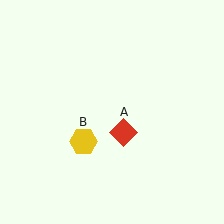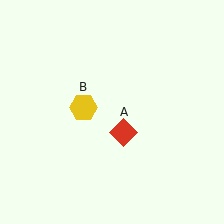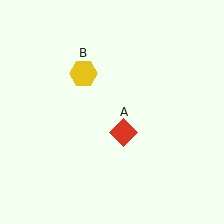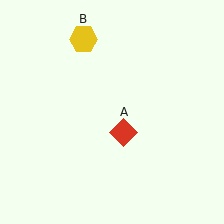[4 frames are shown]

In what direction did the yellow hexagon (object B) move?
The yellow hexagon (object B) moved up.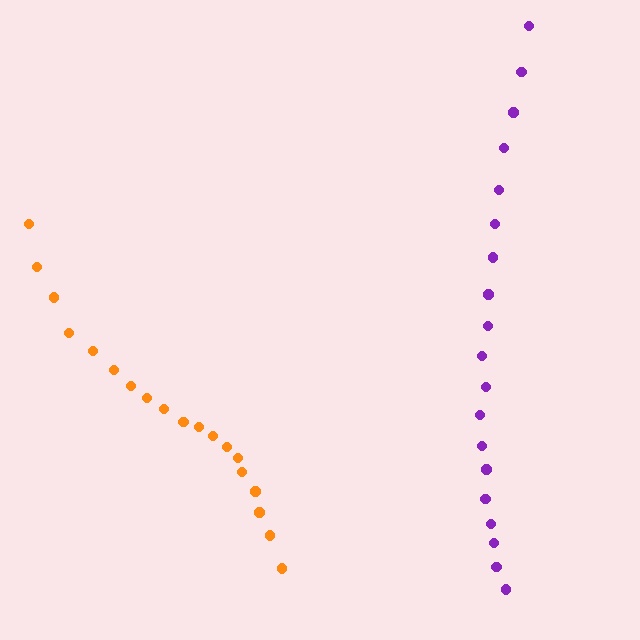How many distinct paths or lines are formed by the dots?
There are 2 distinct paths.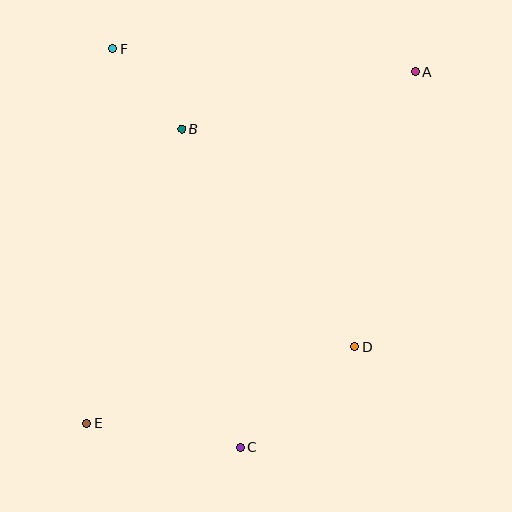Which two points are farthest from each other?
Points A and E are farthest from each other.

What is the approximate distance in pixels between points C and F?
The distance between C and F is approximately 418 pixels.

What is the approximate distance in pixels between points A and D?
The distance between A and D is approximately 281 pixels.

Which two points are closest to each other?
Points B and F are closest to each other.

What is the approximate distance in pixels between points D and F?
The distance between D and F is approximately 384 pixels.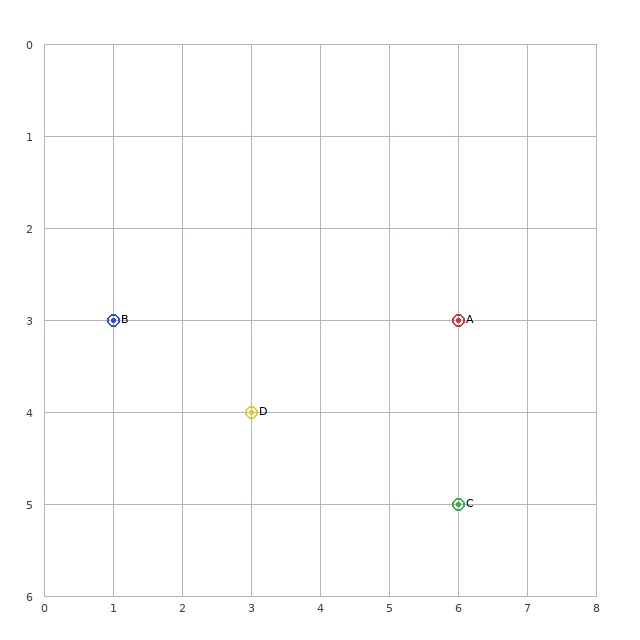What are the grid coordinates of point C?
Point C is at grid coordinates (6, 5).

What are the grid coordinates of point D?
Point D is at grid coordinates (3, 4).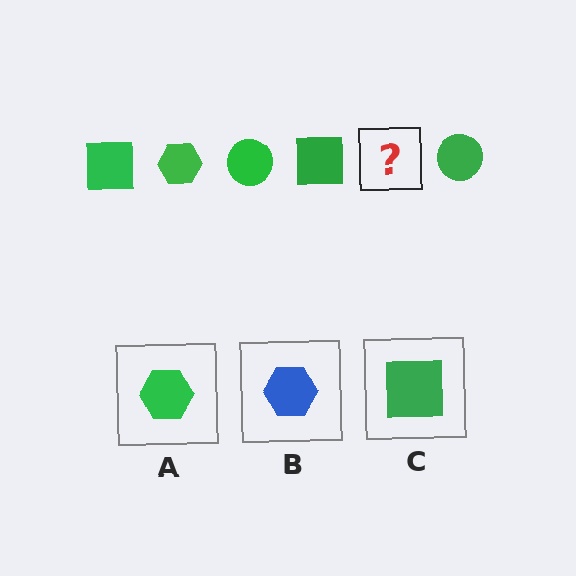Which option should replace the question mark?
Option A.